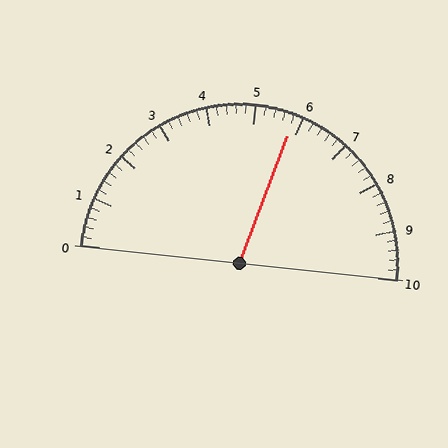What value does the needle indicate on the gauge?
The needle indicates approximately 5.8.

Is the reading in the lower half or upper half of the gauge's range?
The reading is in the upper half of the range (0 to 10).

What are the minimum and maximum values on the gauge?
The gauge ranges from 0 to 10.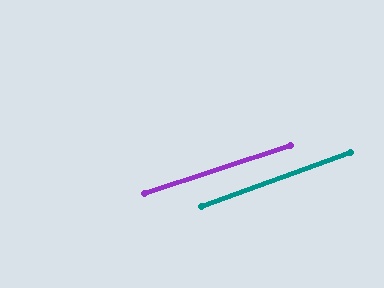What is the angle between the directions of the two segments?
Approximately 2 degrees.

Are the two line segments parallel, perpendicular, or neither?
Parallel — their directions differ by only 1.7°.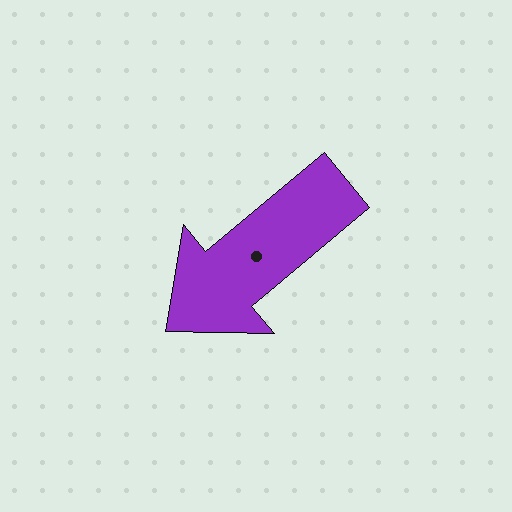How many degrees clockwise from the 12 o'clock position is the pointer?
Approximately 230 degrees.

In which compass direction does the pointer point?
Southwest.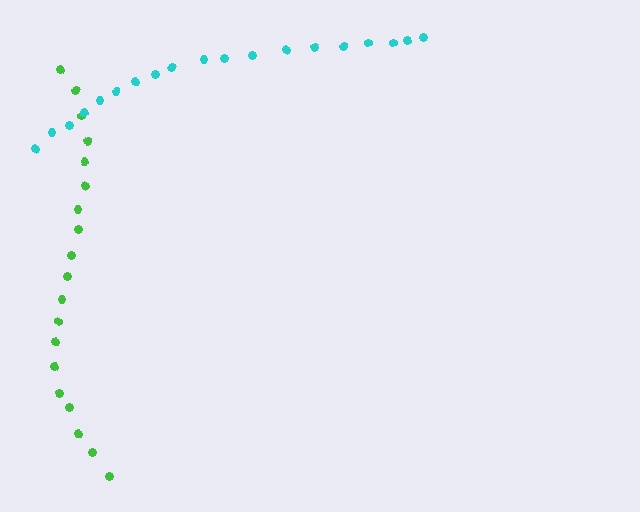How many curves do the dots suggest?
There are 2 distinct paths.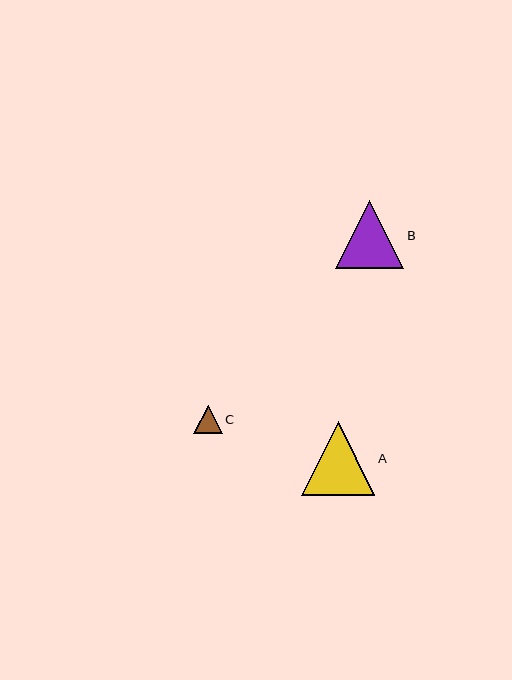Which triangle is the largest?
Triangle A is the largest with a size of approximately 73 pixels.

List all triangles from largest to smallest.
From largest to smallest: A, B, C.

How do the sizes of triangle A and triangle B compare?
Triangle A and triangle B are approximately the same size.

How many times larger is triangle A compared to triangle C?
Triangle A is approximately 2.6 times the size of triangle C.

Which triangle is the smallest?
Triangle C is the smallest with a size of approximately 28 pixels.